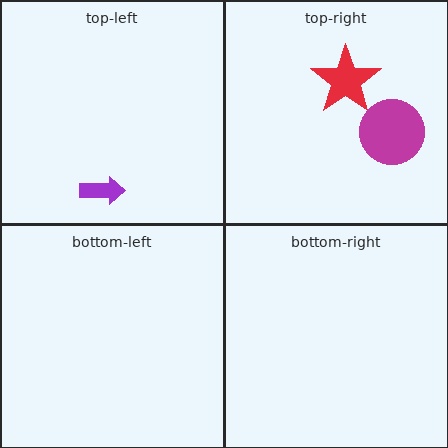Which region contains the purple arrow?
The top-left region.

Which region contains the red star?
The top-right region.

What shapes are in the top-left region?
The purple arrow.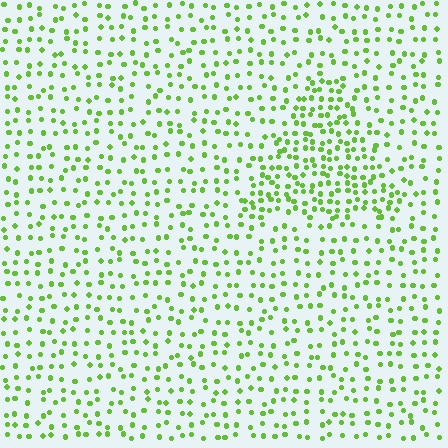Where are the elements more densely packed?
The elements are more densely packed inside the triangle boundary.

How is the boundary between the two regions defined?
The boundary is defined by a change in element density (approximately 1.8x ratio). All elements are the same color, size, and shape.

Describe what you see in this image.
The image contains small lime elements arranged at two different densities. A triangle-shaped region is visible where the elements are more densely packed than the surrounding area.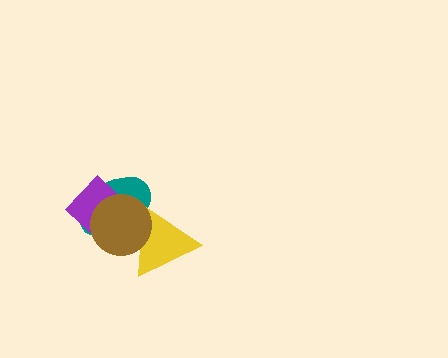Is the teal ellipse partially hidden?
Yes, it is partially covered by another shape.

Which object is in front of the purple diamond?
The brown circle is in front of the purple diamond.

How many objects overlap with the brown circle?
3 objects overlap with the brown circle.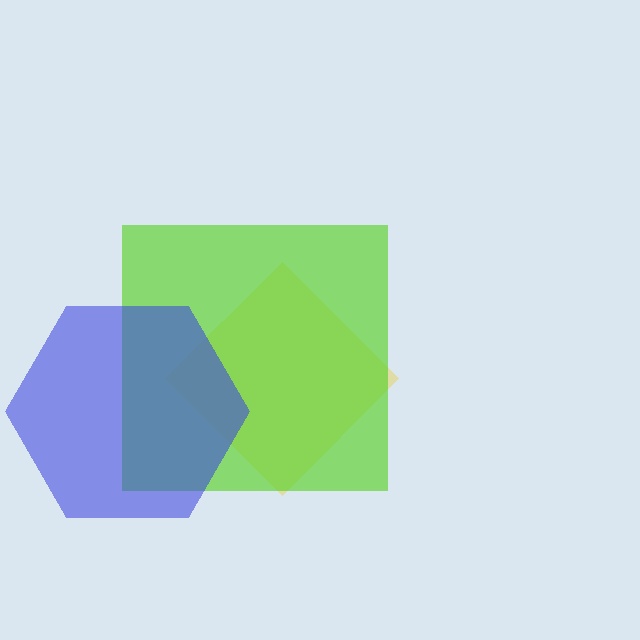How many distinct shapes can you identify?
There are 3 distinct shapes: a yellow diamond, a lime square, a blue hexagon.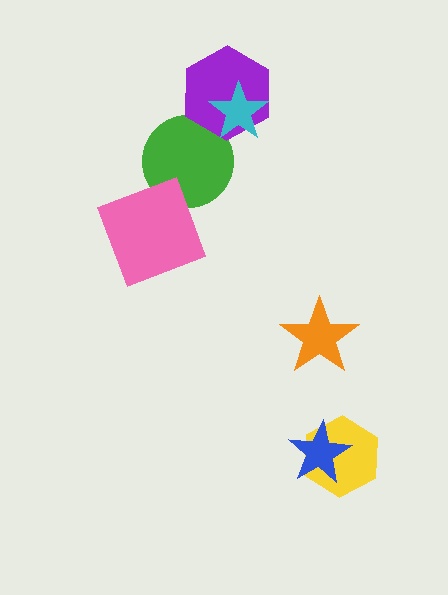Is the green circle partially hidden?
Yes, it is partially covered by another shape.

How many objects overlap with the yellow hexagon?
1 object overlaps with the yellow hexagon.